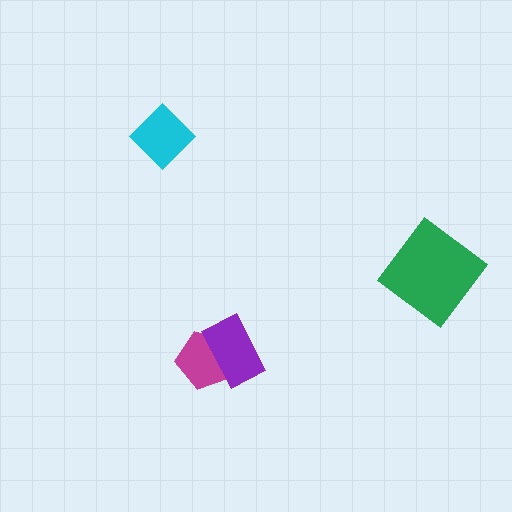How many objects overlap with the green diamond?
0 objects overlap with the green diamond.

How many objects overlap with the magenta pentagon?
1 object overlaps with the magenta pentagon.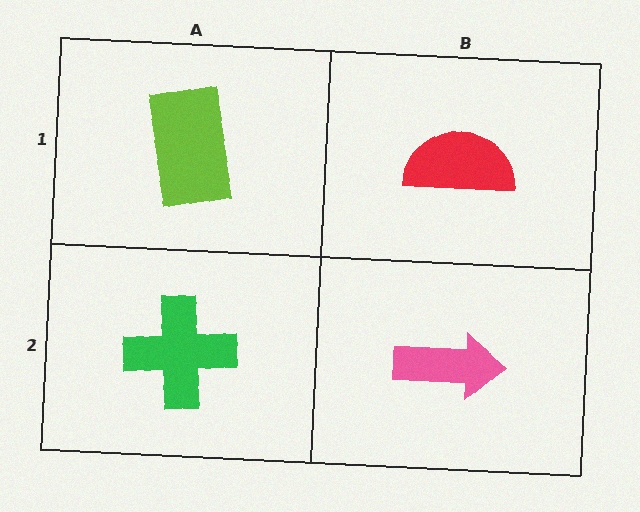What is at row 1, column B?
A red semicircle.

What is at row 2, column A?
A green cross.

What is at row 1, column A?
A lime rectangle.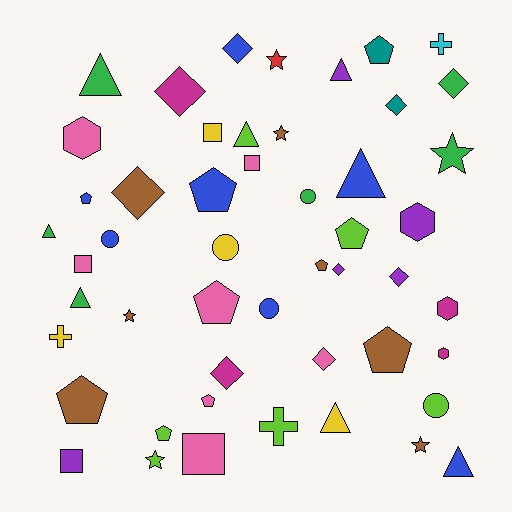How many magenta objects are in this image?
There are 4 magenta objects.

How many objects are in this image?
There are 50 objects.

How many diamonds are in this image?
There are 9 diamonds.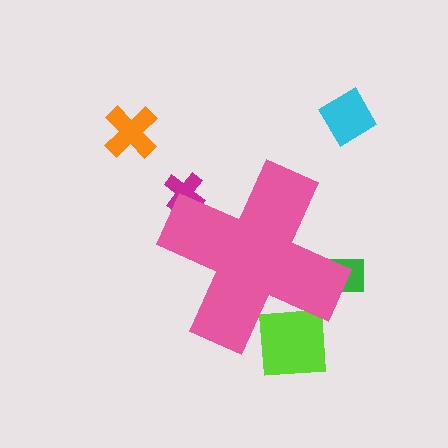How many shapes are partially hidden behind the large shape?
3 shapes are partially hidden.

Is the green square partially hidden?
Yes, the green square is partially hidden behind the pink cross.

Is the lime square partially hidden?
Yes, the lime square is partially hidden behind the pink cross.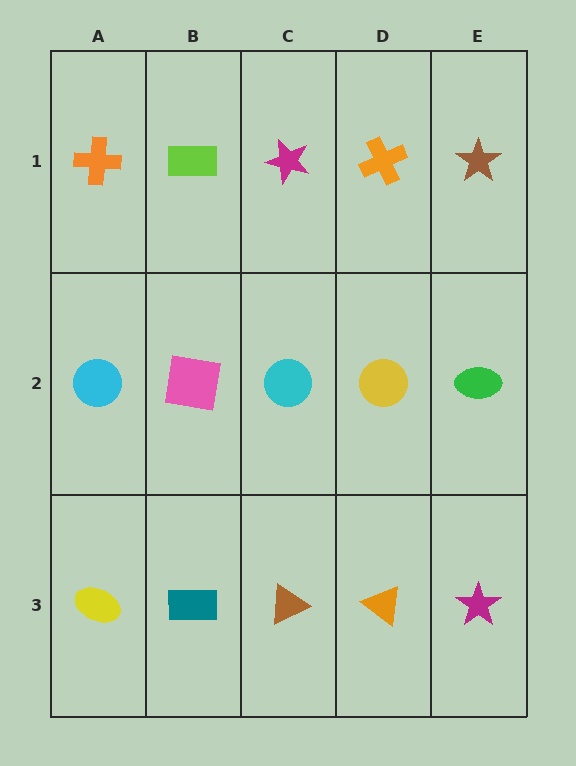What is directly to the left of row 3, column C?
A teal rectangle.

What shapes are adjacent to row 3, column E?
A green ellipse (row 2, column E), an orange triangle (row 3, column D).